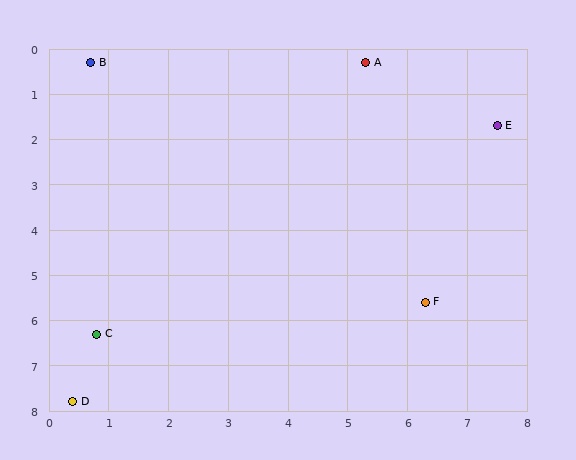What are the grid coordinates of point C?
Point C is at approximately (0.8, 6.3).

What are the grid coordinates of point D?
Point D is at approximately (0.4, 7.8).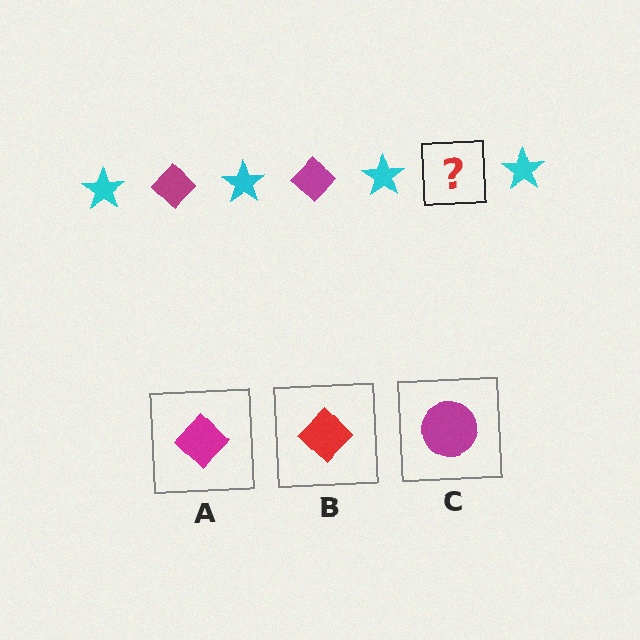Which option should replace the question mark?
Option A.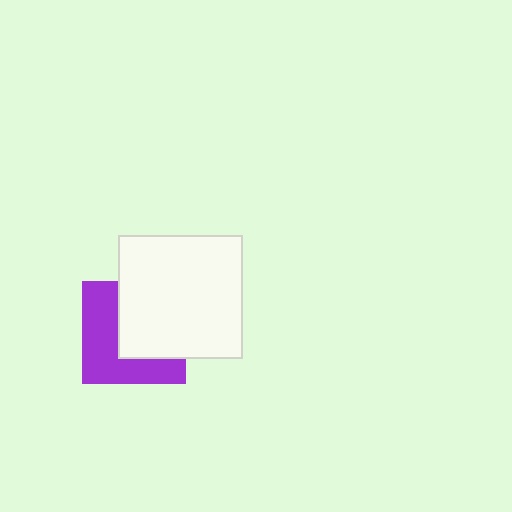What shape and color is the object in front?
The object in front is a white square.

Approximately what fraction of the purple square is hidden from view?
Roughly 50% of the purple square is hidden behind the white square.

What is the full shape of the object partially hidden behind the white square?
The partially hidden object is a purple square.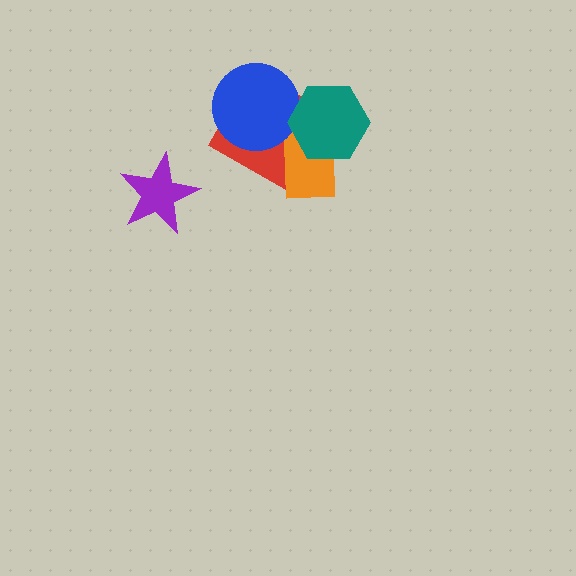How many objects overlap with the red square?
3 objects overlap with the red square.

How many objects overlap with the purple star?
0 objects overlap with the purple star.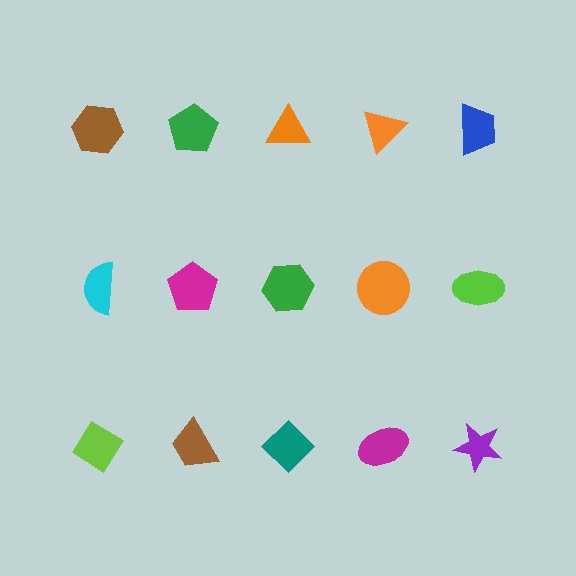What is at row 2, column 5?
A lime ellipse.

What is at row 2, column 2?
A magenta pentagon.